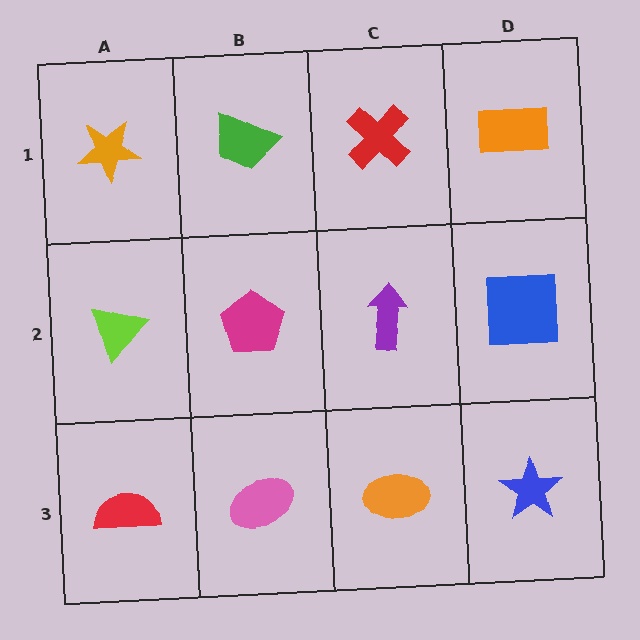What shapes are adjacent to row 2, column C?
A red cross (row 1, column C), an orange ellipse (row 3, column C), a magenta pentagon (row 2, column B), a blue square (row 2, column D).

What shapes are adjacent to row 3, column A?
A lime triangle (row 2, column A), a pink ellipse (row 3, column B).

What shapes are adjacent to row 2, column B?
A green trapezoid (row 1, column B), a pink ellipse (row 3, column B), a lime triangle (row 2, column A), a purple arrow (row 2, column C).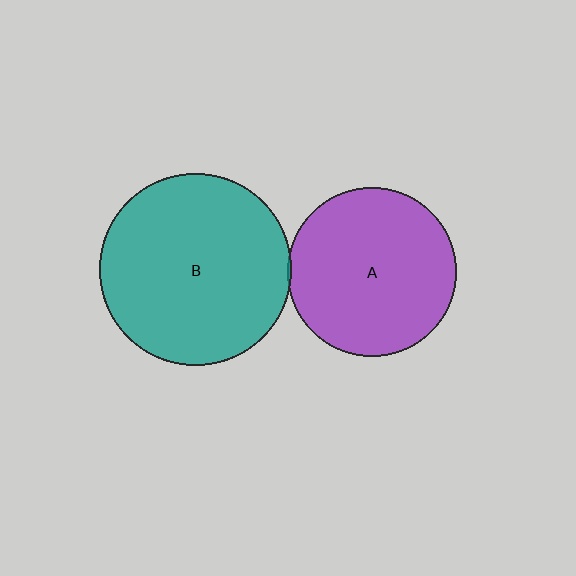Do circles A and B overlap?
Yes.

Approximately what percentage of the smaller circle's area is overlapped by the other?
Approximately 5%.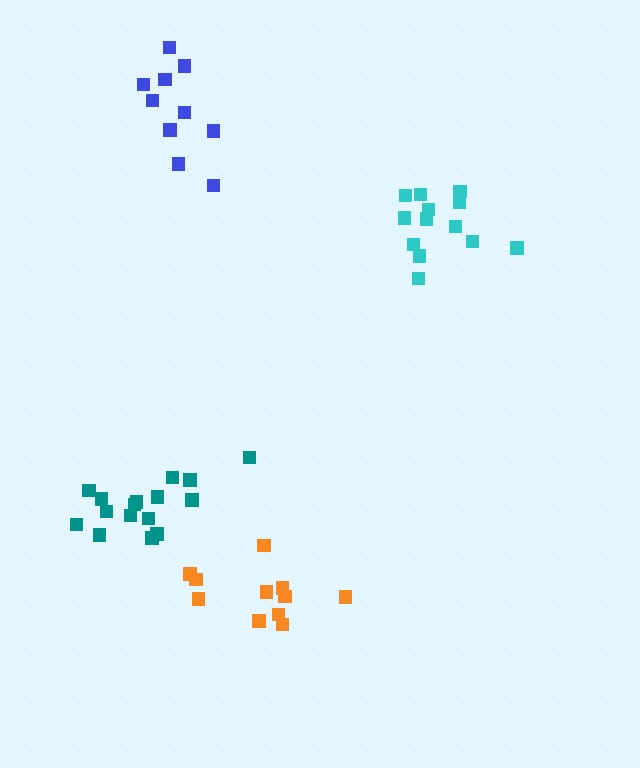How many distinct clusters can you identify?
There are 4 distinct clusters.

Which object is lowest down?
The orange cluster is bottommost.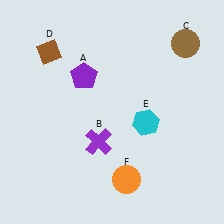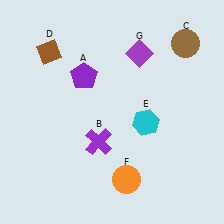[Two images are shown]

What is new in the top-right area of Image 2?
A purple diamond (G) was added in the top-right area of Image 2.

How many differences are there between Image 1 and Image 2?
There is 1 difference between the two images.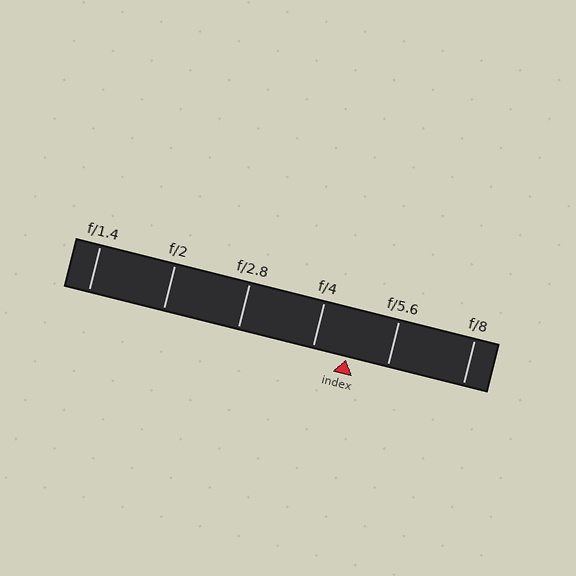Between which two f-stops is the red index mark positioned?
The index mark is between f/4 and f/5.6.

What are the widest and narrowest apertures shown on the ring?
The widest aperture shown is f/1.4 and the narrowest is f/8.